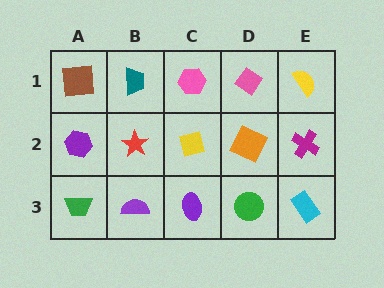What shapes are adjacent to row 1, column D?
An orange square (row 2, column D), a pink hexagon (row 1, column C), a yellow semicircle (row 1, column E).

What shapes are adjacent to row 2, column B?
A teal trapezoid (row 1, column B), a purple semicircle (row 3, column B), a purple hexagon (row 2, column A), a yellow square (row 2, column C).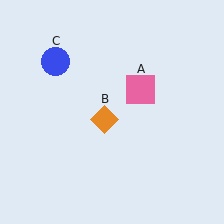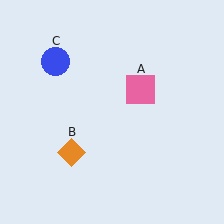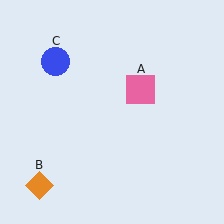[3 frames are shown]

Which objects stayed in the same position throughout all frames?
Pink square (object A) and blue circle (object C) remained stationary.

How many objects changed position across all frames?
1 object changed position: orange diamond (object B).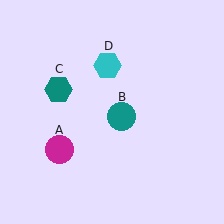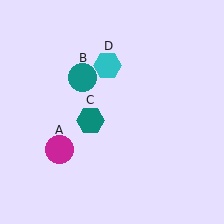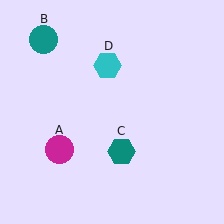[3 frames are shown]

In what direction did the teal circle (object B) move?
The teal circle (object B) moved up and to the left.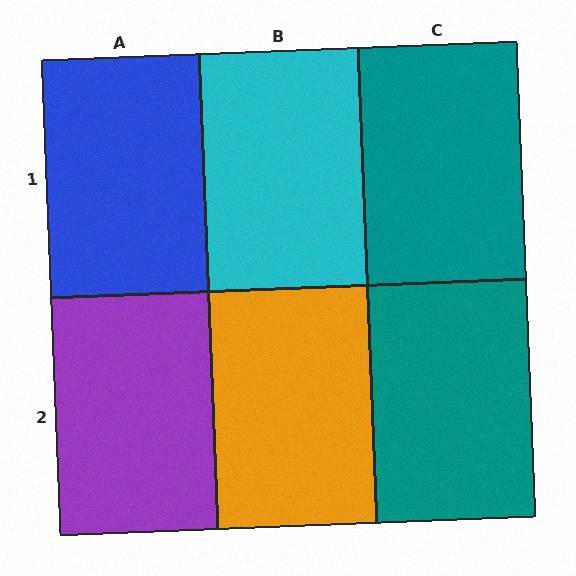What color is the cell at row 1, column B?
Cyan.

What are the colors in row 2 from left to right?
Purple, orange, teal.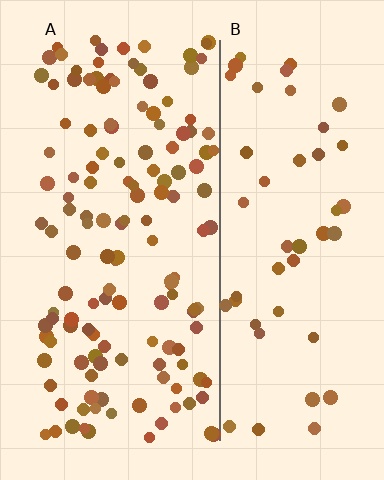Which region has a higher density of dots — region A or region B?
A (the left).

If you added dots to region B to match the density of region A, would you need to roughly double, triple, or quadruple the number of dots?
Approximately triple.